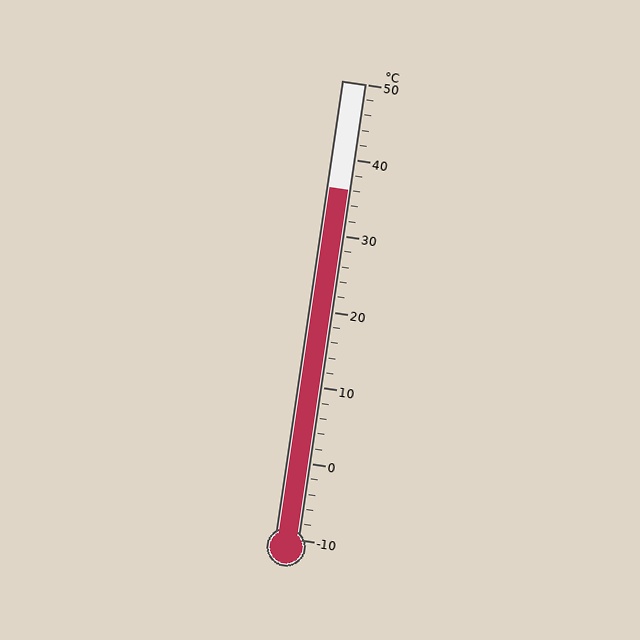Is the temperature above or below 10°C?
The temperature is above 10°C.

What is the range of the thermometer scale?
The thermometer scale ranges from -10°C to 50°C.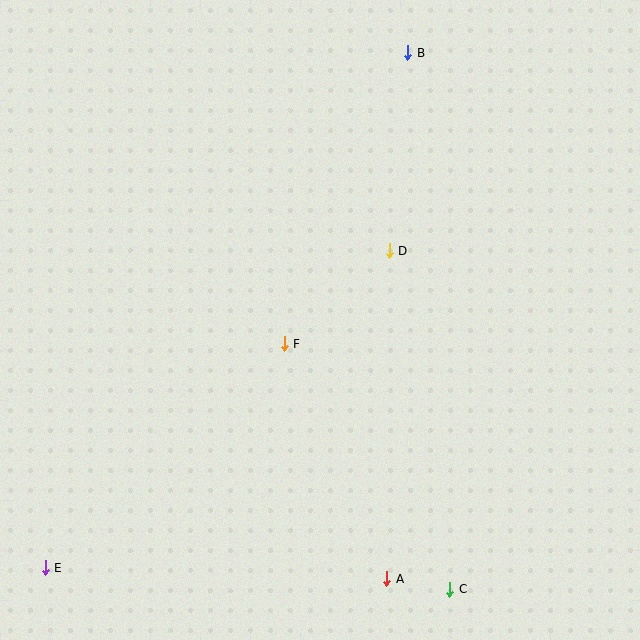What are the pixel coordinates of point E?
Point E is at (45, 568).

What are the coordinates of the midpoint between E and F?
The midpoint between E and F is at (165, 456).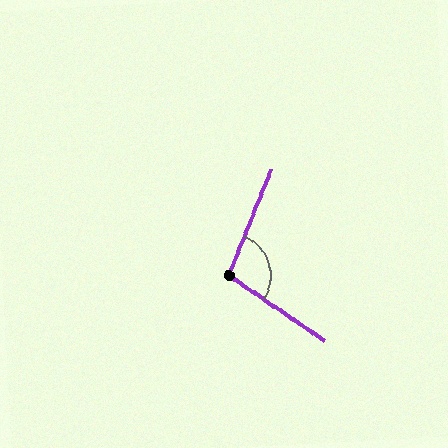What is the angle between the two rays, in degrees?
Approximately 103 degrees.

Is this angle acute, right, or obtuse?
It is obtuse.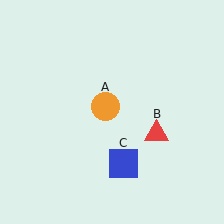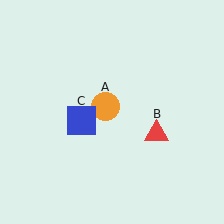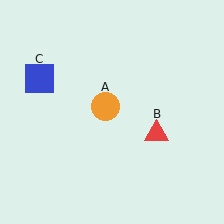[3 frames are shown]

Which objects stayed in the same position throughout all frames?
Orange circle (object A) and red triangle (object B) remained stationary.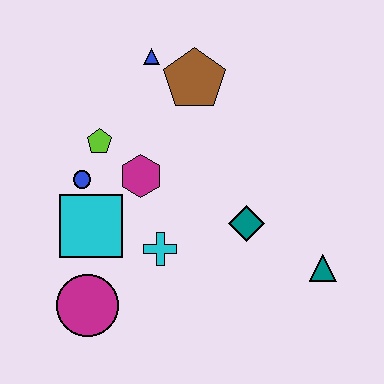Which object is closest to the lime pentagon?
The blue circle is closest to the lime pentagon.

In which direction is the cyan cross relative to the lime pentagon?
The cyan cross is below the lime pentagon.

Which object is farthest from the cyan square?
The teal triangle is farthest from the cyan square.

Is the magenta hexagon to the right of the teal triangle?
No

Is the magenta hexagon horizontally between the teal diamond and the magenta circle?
Yes